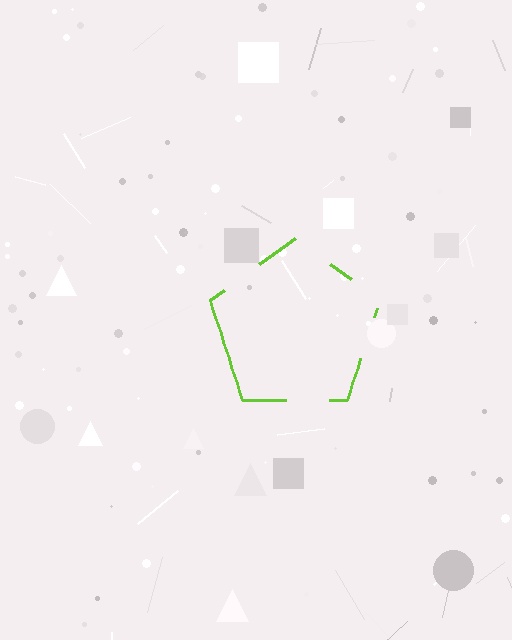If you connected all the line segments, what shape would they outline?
They would outline a pentagon.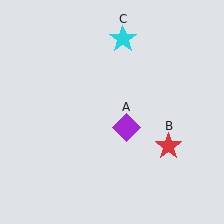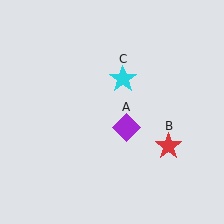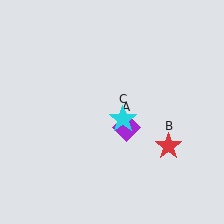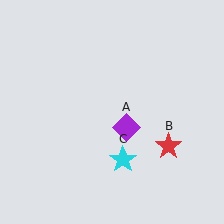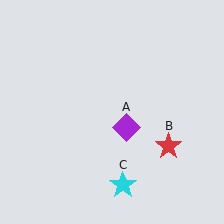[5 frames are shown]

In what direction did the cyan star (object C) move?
The cyan star (object C) moved down.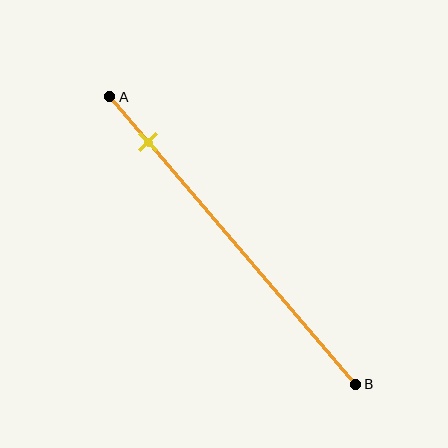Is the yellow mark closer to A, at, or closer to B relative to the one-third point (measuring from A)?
The yellow mark is closer to point A than the one-third point of segment AB.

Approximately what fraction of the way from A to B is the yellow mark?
The yellow mark is approximately 15% of the way from A to B.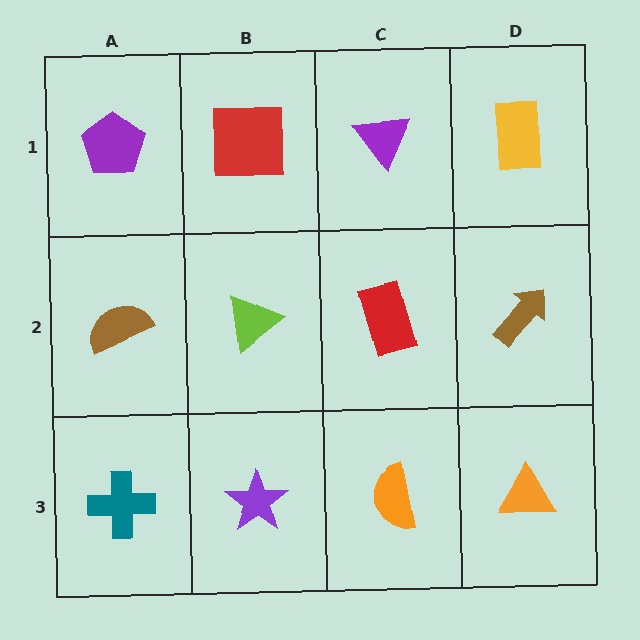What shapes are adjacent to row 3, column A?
A brown semicircle (row 2, column A), a purple star (row 3, column B).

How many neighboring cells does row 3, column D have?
2.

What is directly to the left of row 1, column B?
A purple pentagon.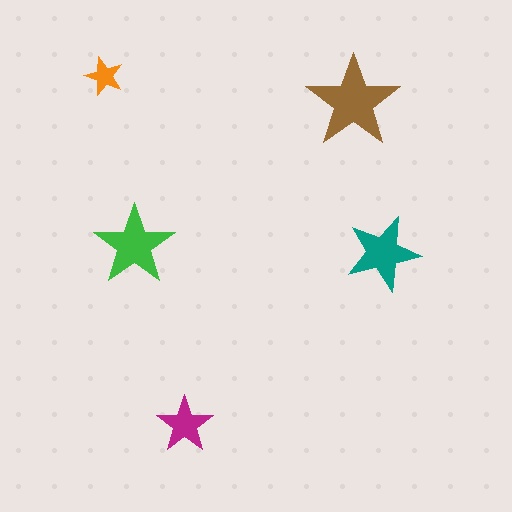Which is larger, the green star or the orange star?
The green one.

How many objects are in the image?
There are 5 objects in the image.